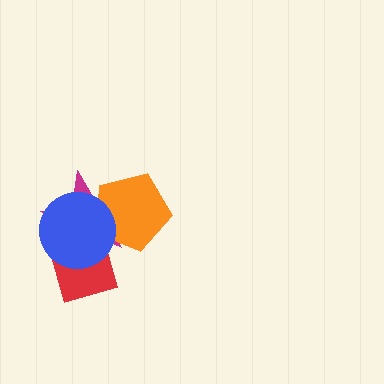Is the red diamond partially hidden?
Yes, it is partially covered by another shape.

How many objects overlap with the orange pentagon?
2 objects overlap with the orange pentagon.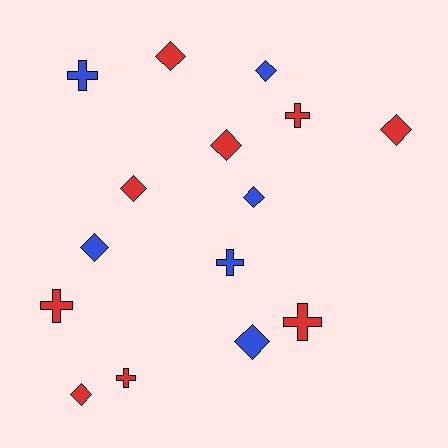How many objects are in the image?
There are 15 objects.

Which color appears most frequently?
Red, with 9 objects.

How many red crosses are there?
There are 4 red crosses.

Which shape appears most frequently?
Diamond, with 9 objects.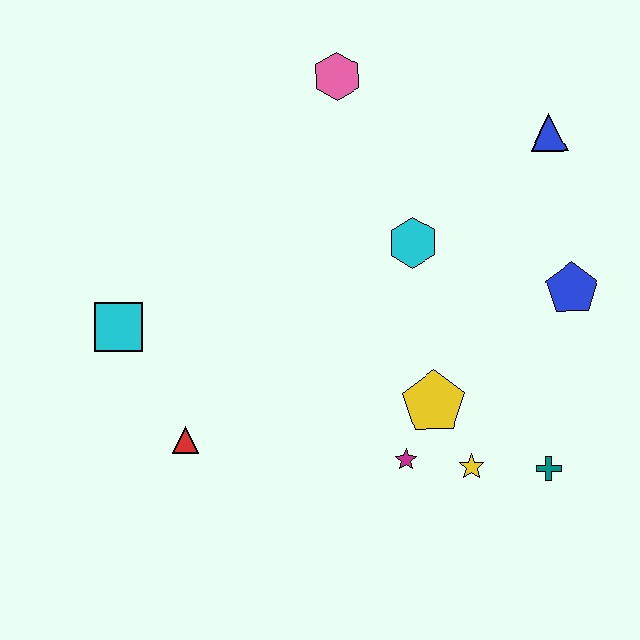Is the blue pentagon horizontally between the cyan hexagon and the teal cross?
No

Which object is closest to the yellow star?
The magenta star is closest to the yellow star.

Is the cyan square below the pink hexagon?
Yes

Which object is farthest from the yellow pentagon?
The pink hexagon is farthest from the yellow pentagon.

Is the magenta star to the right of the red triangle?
Yes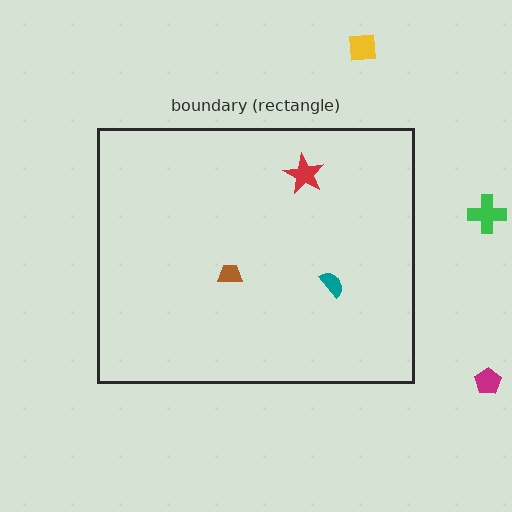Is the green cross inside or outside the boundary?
Outside.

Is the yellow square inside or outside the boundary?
Outside.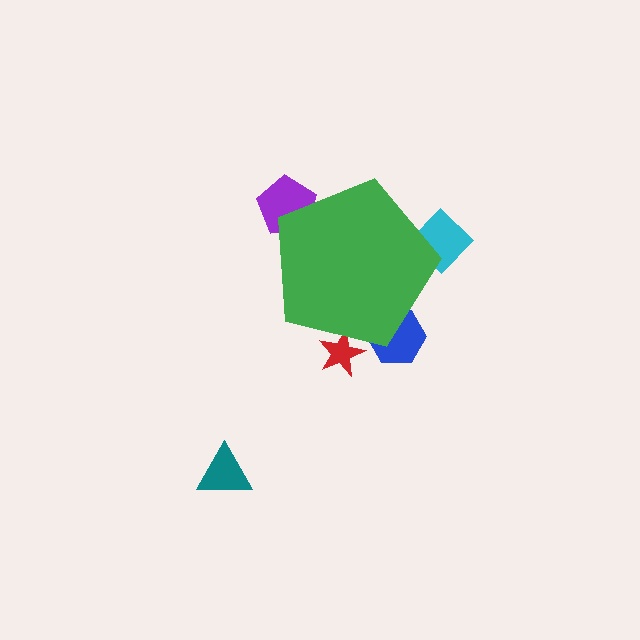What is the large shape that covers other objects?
A green pentagon.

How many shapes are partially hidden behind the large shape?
4 shapes are partially hidden.